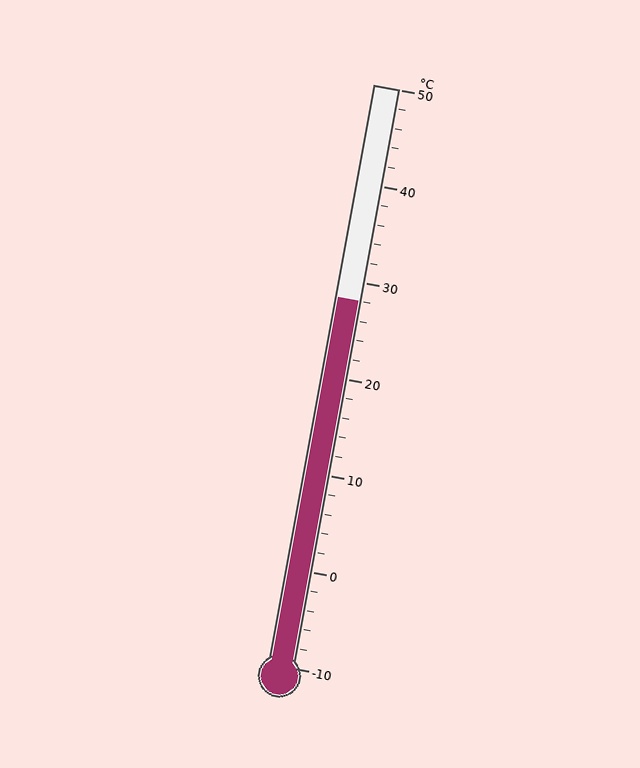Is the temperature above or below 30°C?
The temperature is below 30°C.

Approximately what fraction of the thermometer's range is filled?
The thermometer is filled to approximately 65% of its range.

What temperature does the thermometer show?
The thermometer shows approximately 28°C.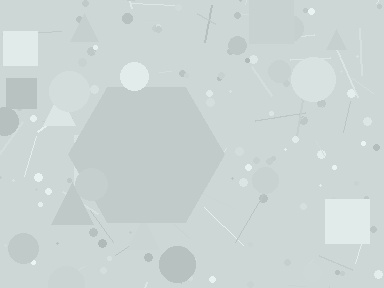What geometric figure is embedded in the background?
A hexagon is embedded in the background.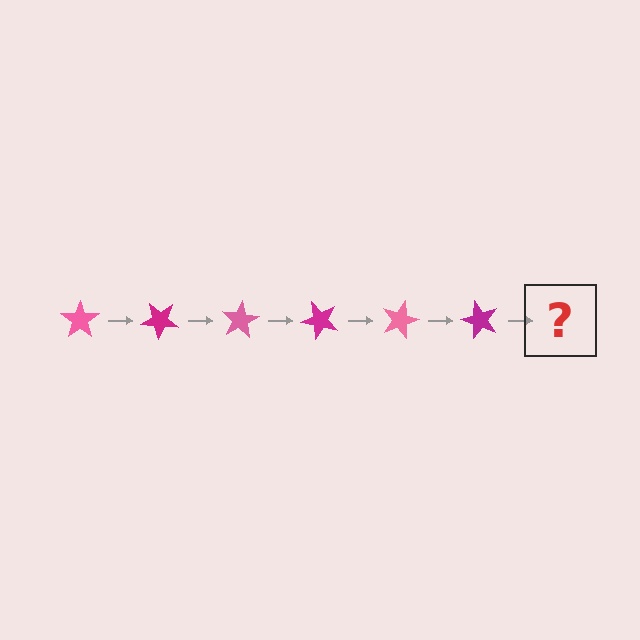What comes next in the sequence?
The next element should be a pink star, rotated 240 degrees from the start.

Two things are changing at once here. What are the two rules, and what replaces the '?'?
The two rules are that it rotates 40 degrees each step and the color cycles through pink and magenta. The '?' should be a pink star, rotated 240 degrees from the start.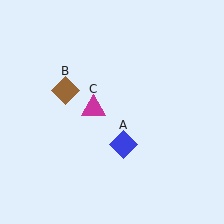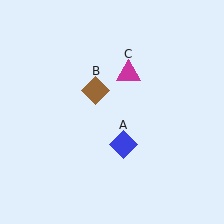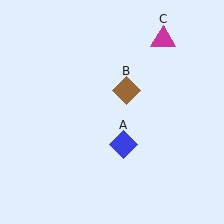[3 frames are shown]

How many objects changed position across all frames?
2 objects changed position: brown diamond (object B), magenta triangle (object C).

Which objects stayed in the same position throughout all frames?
Blue diamond (object A) remained stationary.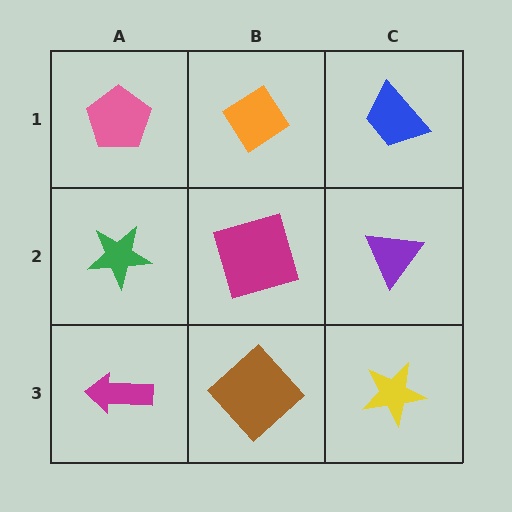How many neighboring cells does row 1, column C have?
2.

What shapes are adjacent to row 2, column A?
A pink pentagon (row 1, column A), a magenta arrow (row 3, column A), a magenta square (row 2, column B).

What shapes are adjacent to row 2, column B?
An orange diamond (row 1, column B), a brown diamond (row 3, column B), a green star (row 2, column A), a purple triangle (row 2, column C).